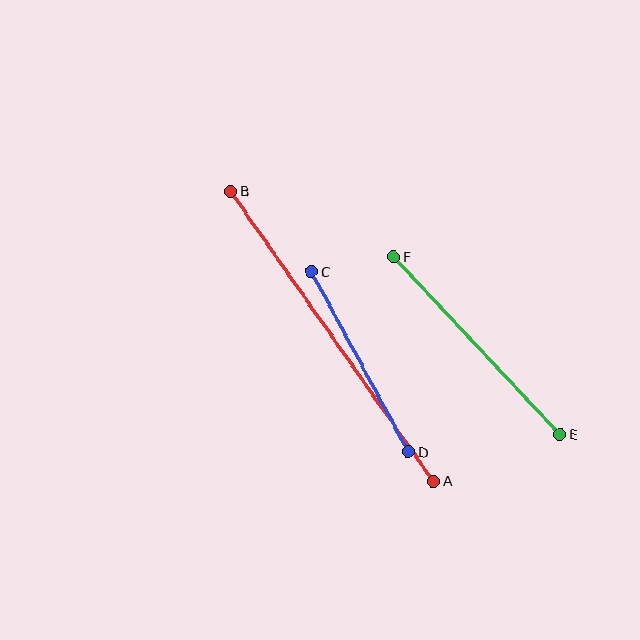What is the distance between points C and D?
The distance is approximately 205 pixels.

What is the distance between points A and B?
The distance is approximately 354 pixels.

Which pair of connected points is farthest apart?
Points A and B are farthest apart.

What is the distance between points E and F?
The distance is approximately 243 pixels.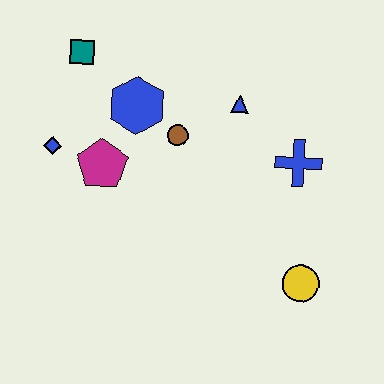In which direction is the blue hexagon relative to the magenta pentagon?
The blue hexagon is above the magenta pentagon.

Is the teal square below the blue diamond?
No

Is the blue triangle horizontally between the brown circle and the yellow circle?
Yes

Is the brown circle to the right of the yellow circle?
No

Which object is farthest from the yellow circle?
The teal square is farthest from the yellow circle.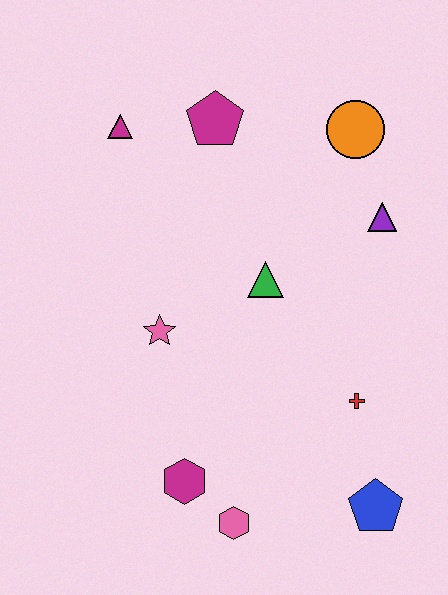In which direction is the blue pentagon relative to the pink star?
The blue pentagon is to the right of the pink star.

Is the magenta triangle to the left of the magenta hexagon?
Yes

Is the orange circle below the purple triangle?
No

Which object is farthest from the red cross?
The magenta triangle is farthest from the red cross.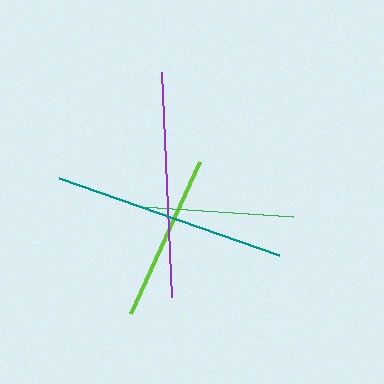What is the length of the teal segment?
The teal segment is approximately 232 pixels long.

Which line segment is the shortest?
The green line is the shortest at approximately 151 pixels.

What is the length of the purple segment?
The purple segment is approximately 226 pixels long.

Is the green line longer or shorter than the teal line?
The teal line is longer than the green line.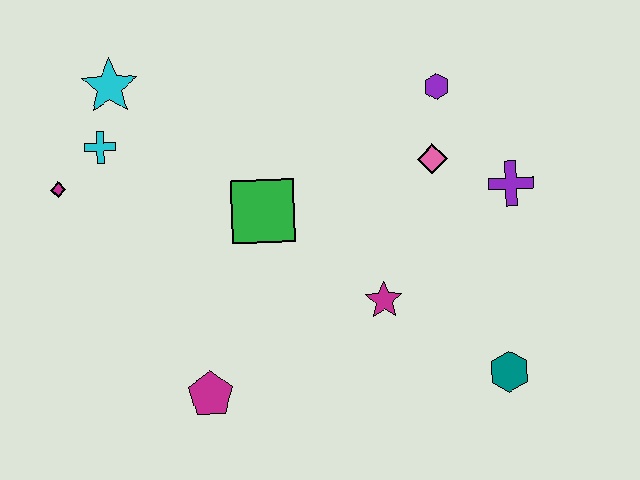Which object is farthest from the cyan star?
The teal hexagon is farthest from the cyan star.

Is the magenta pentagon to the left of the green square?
Yes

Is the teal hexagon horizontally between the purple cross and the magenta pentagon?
Yes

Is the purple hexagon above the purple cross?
Yes